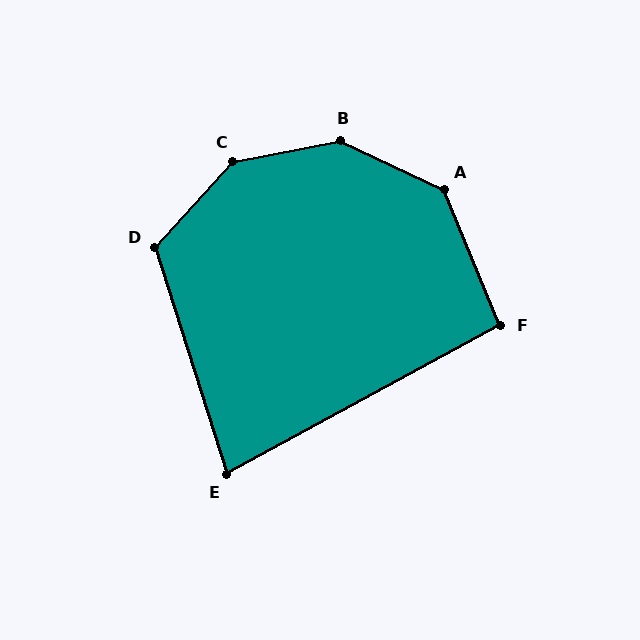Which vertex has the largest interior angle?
B, at approximately 144 degrees.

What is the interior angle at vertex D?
Approximately 120 degrees (obtuse).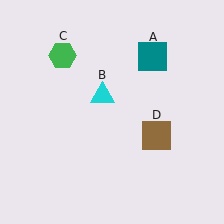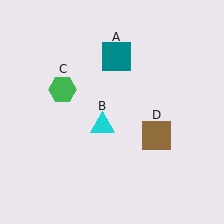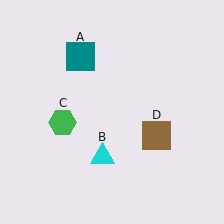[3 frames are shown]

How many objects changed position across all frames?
3 objects changed position: teal square (object A), cyan triangle (object B), green hexagon (object C).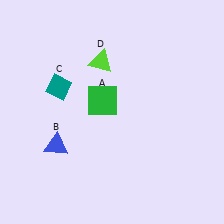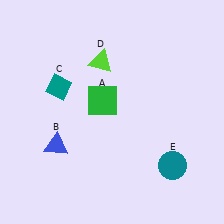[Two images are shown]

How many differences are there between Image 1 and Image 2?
There is 1 difference between the two images.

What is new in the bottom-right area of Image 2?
A teal circle (E) was added in the bottom-right area of Image 2.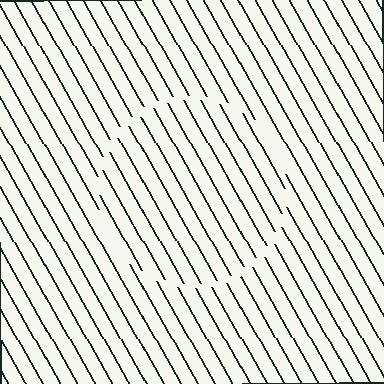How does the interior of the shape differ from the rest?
The interior of the shape contains the same grating, shifted by half a period — the contour is defined by the phase discontinuity where line-ends from the inner and outer gratings abut.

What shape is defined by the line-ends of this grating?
An illusory circle. The interior of the shape contains the same grating, shifted by half a period — the contour is defined by the phase discontinuity where line-ends from the inner and outer gratings abut.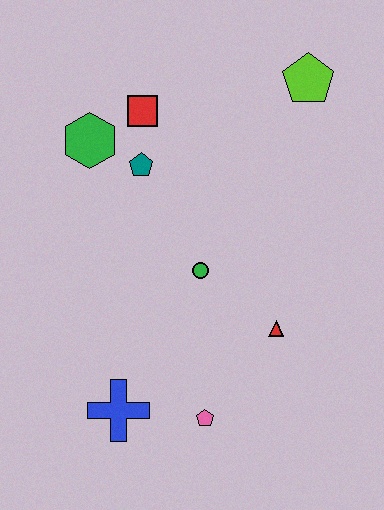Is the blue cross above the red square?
No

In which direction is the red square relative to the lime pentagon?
The red square is to the left of the lime pentagon.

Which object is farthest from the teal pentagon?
The pink pentagon is farthest from the teal pentagon.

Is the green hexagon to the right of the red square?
No